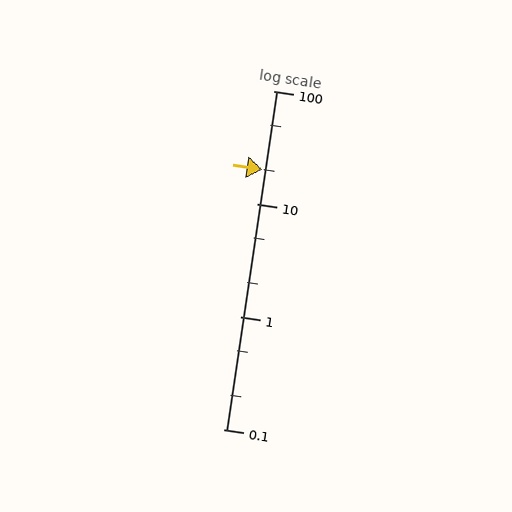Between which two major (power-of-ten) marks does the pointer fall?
The pointer is between 10 and 100.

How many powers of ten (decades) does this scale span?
The scale spans 3 decades, from 0.1 to 100.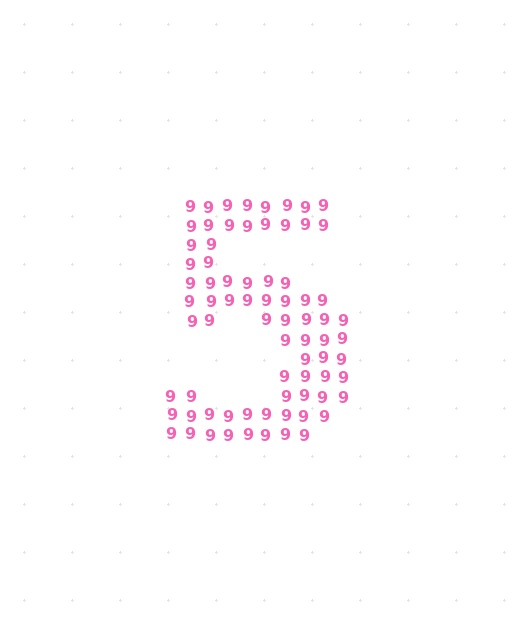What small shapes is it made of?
It is made of small digit 9's.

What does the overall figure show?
The overall figure shows the digit 5.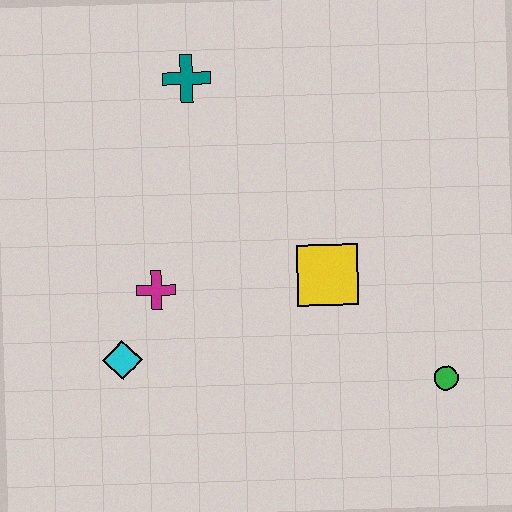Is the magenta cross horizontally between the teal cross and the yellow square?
No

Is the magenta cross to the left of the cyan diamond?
No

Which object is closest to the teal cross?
The magenta cross is closest to the teal cross.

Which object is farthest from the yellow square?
The teal cross is farthest from the yellow square.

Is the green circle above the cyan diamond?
No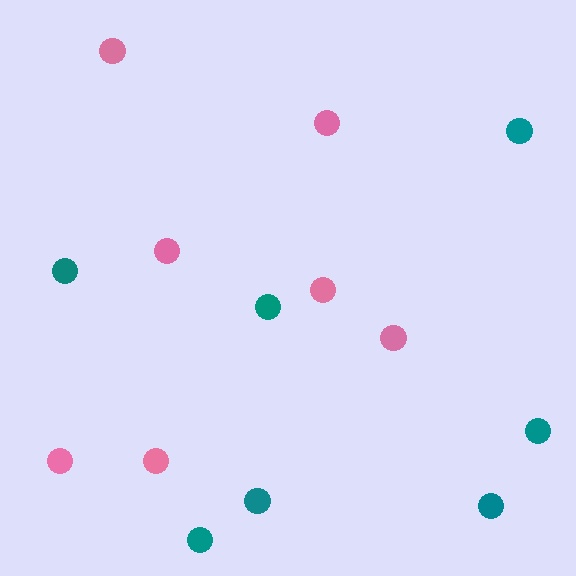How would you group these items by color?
There are 2 groups: one group of pink circles (7) and one group of teal circles (7).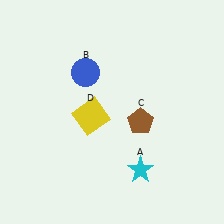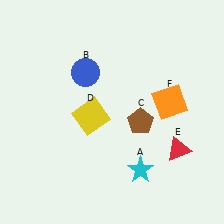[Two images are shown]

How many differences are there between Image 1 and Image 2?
There are 2 differences between the two images.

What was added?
A red triangle (E), an orange square (F) were added in Image 2.